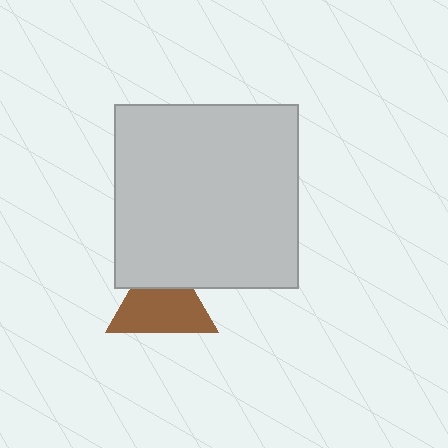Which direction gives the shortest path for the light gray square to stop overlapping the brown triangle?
Moving up gives the shortest separation.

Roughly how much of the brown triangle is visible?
Most of it is visible (roughly 69%).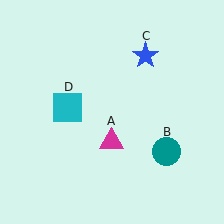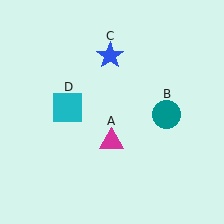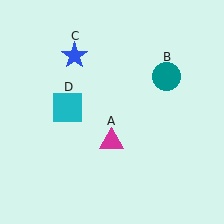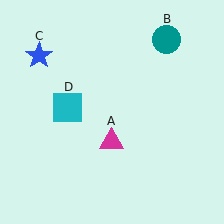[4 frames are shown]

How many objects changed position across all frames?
2 objects changed position: teal circle (object B), blue star (object C).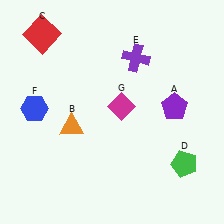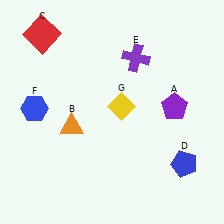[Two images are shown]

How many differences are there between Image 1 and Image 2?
There are 2 differences between the two images.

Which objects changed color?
D changed from green to blue. G changed from magenta to yellow.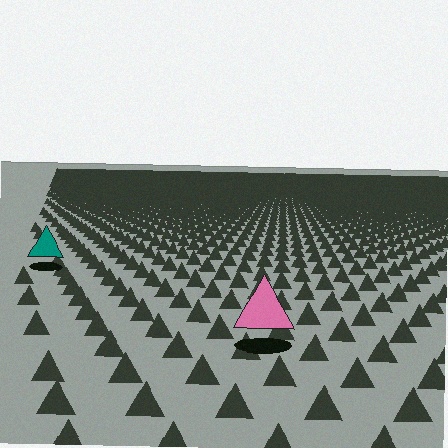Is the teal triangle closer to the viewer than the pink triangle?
No. The pink triangle is closer — you can tell from the texture gradient: the ground texture is coarser near it.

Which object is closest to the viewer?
The pink triangle is closest. The texture marks near it are larger and more spread out.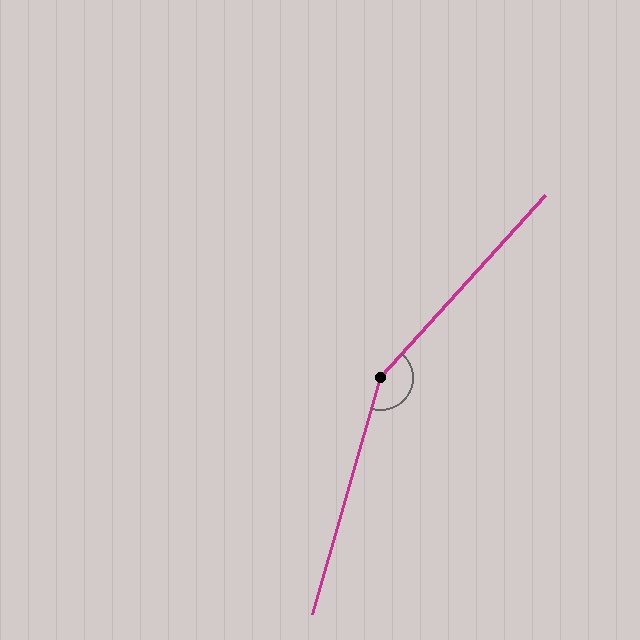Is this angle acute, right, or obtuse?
It is obtuse.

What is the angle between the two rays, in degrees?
Approximately 154 degrees.